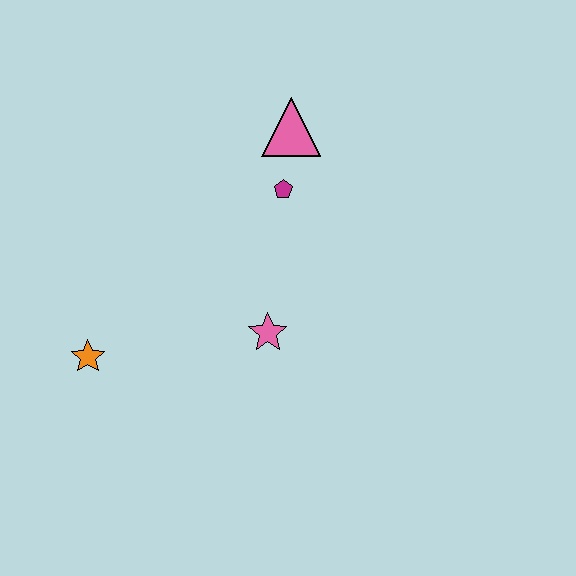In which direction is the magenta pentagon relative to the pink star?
The magenta pentagon is above the pink star.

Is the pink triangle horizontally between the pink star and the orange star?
No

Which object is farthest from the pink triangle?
The orange star is farthest from the pink triangle.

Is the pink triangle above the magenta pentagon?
Yes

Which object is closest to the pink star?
The magenta pentagon is closest to the pink star.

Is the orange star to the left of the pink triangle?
Yes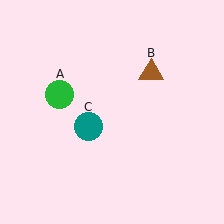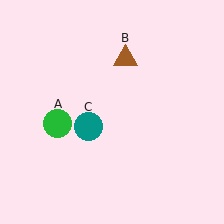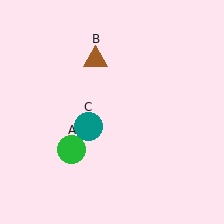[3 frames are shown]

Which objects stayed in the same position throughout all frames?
Teal circle (object C) remained stationary.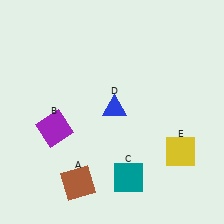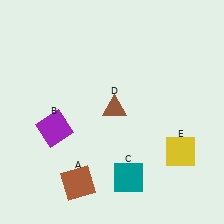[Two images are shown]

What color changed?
The triangle (D) changed from blue in Image 1 to brown in Image 2.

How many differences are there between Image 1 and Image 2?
There is 1 difference between the two images.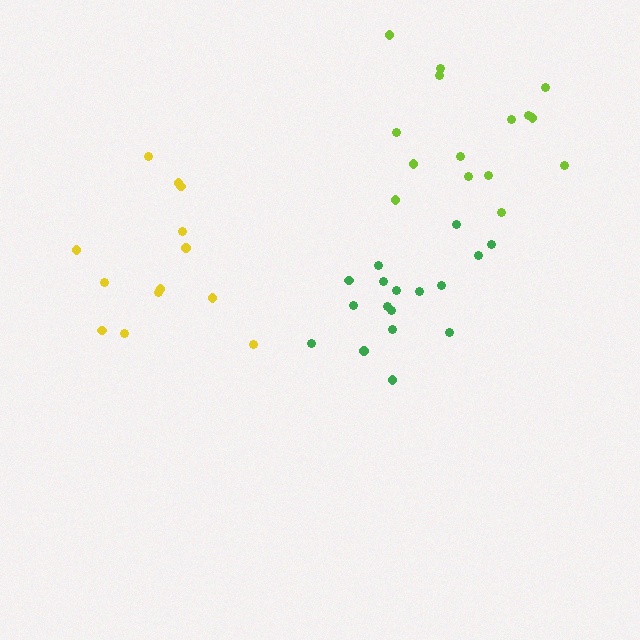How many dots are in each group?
Group 1: 15 dots, Group 2: 17 dots, Group 3: 13 dots (45 total).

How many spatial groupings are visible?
There are 3 spatial groupings.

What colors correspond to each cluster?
The clusters are colored: lime, green, yellow.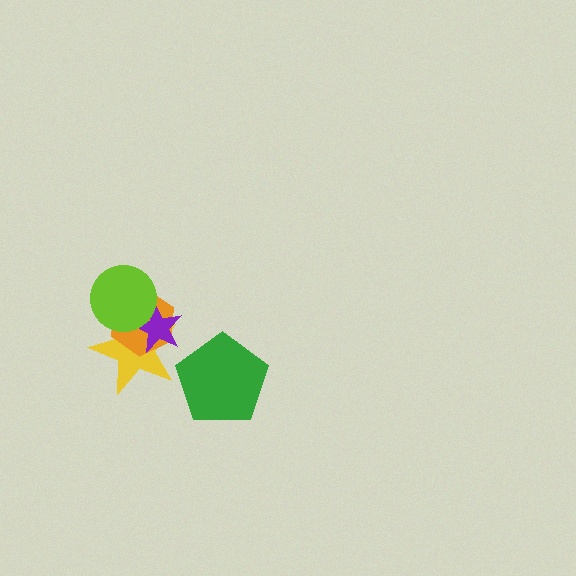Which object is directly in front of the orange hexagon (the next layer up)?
The purple star is directly in front of the orange hexagon.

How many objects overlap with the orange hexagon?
3 objects overlap with the orange hexagon.